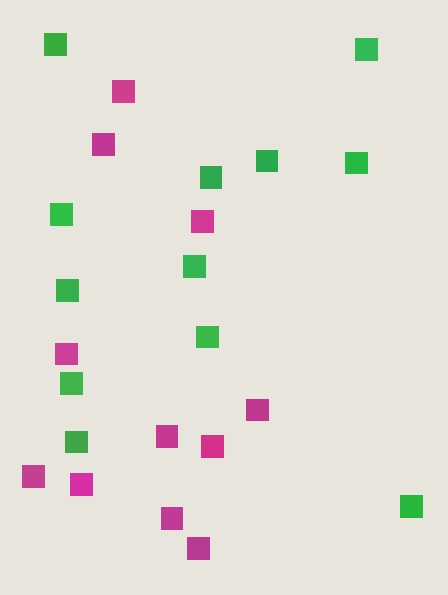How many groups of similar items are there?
There are 2 groups: one group of green squares (12) and one group of magenta squares (11).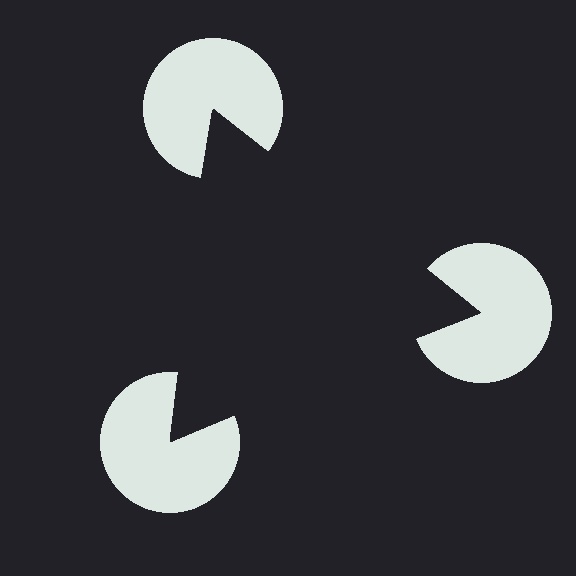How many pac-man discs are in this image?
There are 3 — one at each vertex of the illusory triangle.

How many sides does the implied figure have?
3 sides.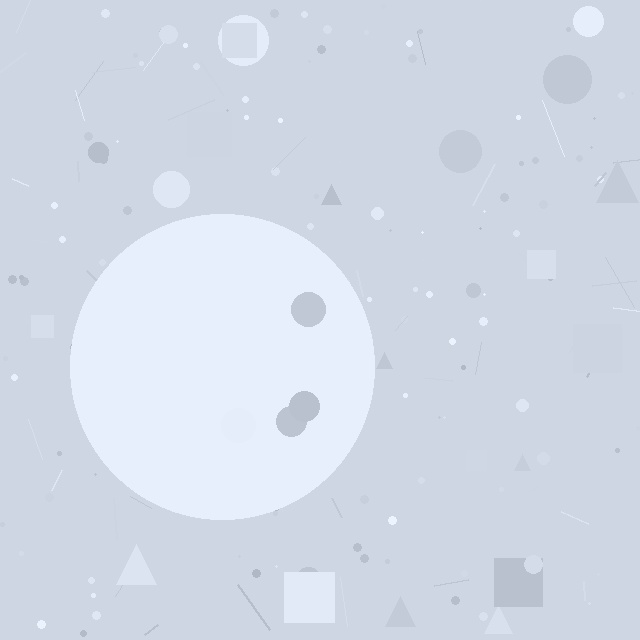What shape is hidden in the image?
A circle is hidden in the image.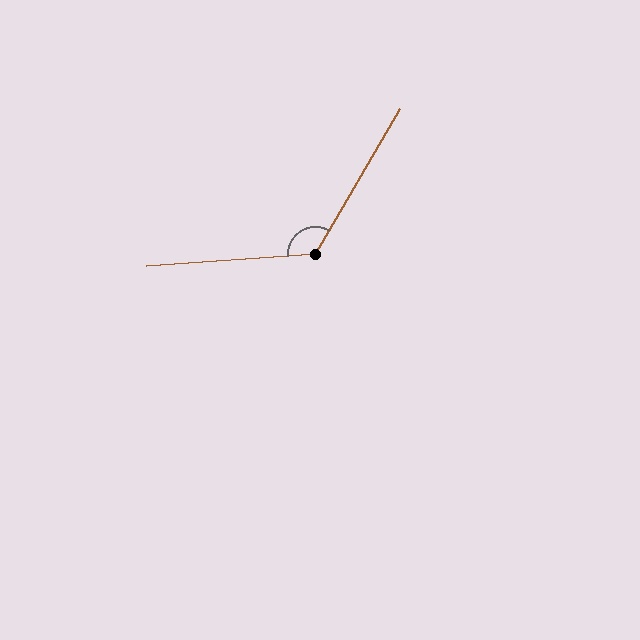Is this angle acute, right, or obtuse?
It is obtuse.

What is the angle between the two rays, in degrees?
Approximately 125 degrees.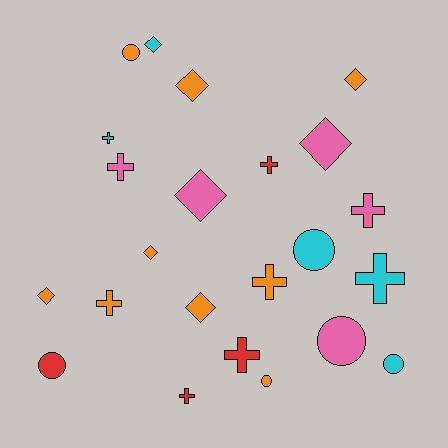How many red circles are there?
There is 1 red circle.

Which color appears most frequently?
Orange, with 9 objects.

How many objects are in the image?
There are 23 objects.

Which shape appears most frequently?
Cross, with 9 objects.